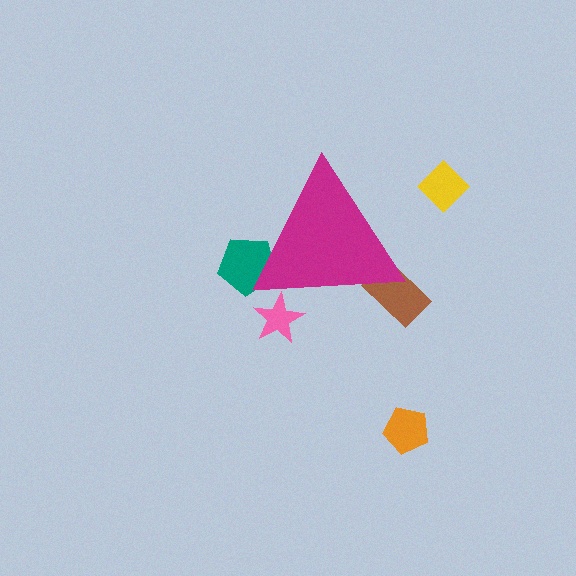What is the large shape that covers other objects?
A magenta triangle.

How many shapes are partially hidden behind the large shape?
3 shapes are partially hidden.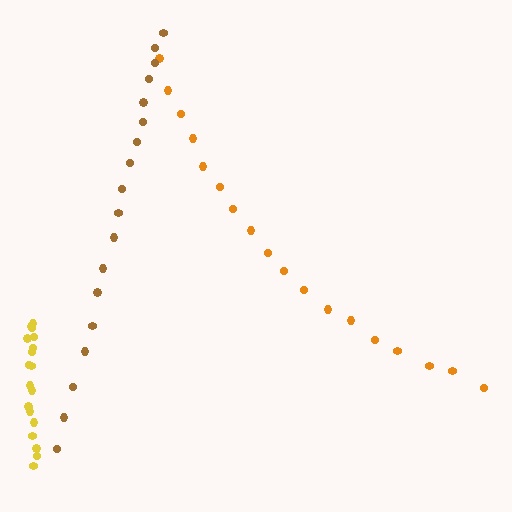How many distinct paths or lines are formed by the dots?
There are 3 distinct paths.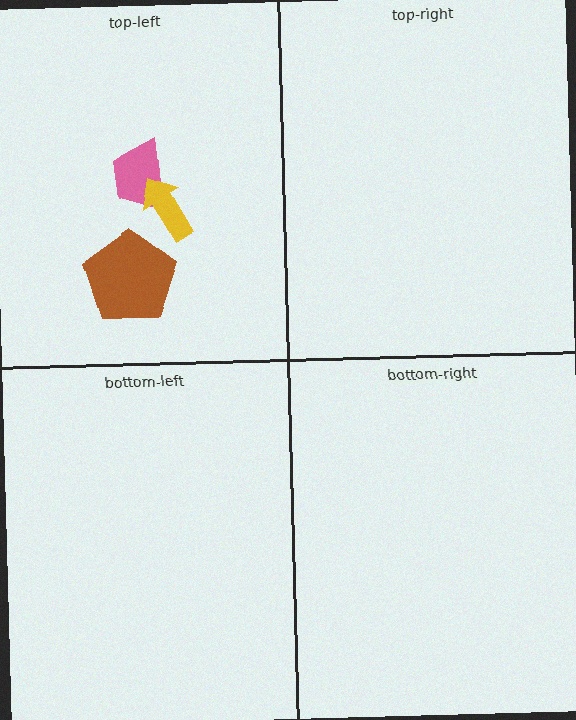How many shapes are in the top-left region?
3.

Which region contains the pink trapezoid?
The top-left region.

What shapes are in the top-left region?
The pink trapezoid, the brown pentagon, the yellow arrow.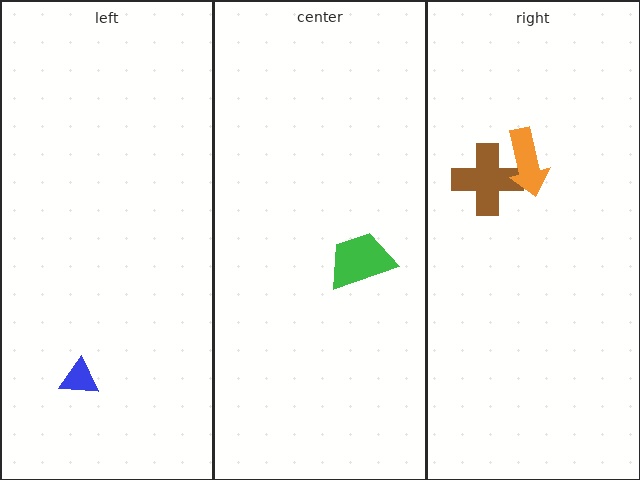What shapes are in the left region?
The blue triangle.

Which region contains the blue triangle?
The left region.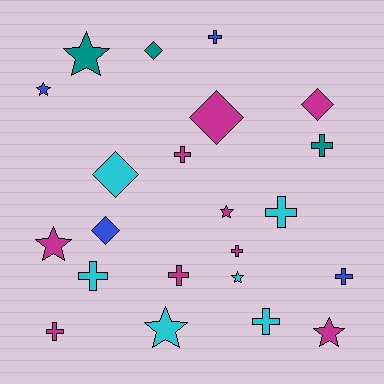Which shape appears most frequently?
Cross, with 10 objects.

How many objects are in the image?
There are 22 objects.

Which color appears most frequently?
Magenta, with 9 objects.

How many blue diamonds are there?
There is 1 blue diamond.